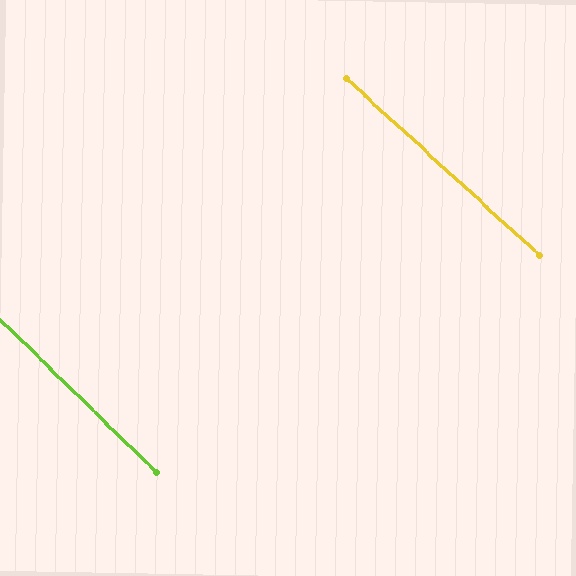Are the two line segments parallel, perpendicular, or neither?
Parallel — their directions differ by only 1.8°.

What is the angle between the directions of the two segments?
Approximately 2 degrees.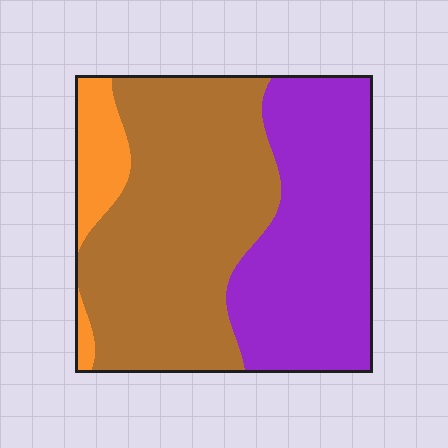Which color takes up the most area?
Brown, at roughly 50%.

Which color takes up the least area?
Orange, at roughly 10%.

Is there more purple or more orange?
Purple.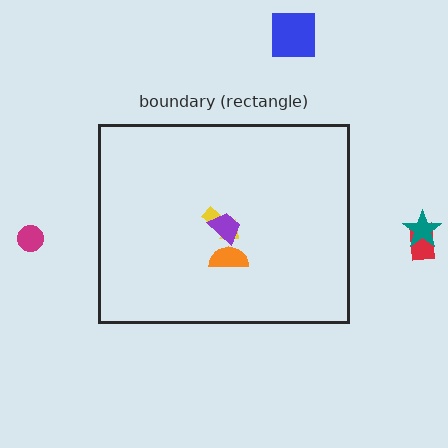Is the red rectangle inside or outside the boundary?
Outside.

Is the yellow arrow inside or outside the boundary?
Inside.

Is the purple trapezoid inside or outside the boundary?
Inside.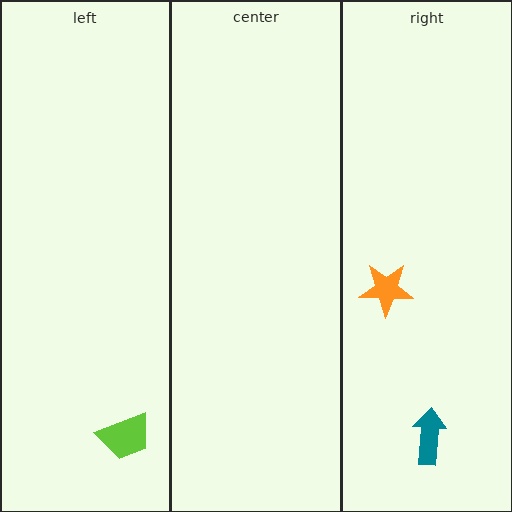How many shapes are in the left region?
1.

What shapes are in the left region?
The lime trapezoid.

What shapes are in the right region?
The orange star, the teal arrow.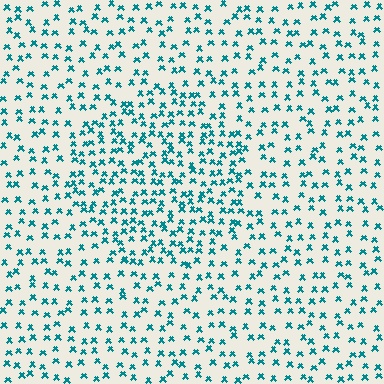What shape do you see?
I see a circle.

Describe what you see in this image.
The image contains small teal elements arranged at two different densities. A circle-shaped region is visible where the elements are more densely packed than the surrounding area.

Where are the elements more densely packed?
The elements are more densely packed inside the circle boundary.